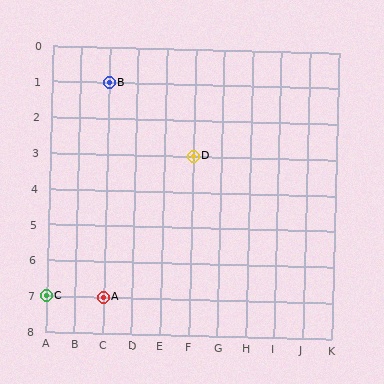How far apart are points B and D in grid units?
Points B and D are 3 columns and 2 rows apart (about 3.6 grid units diagonally).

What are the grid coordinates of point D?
Point D is at grid coordinates (F, 3).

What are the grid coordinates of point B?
Point B is at grid coordinates (C, 1).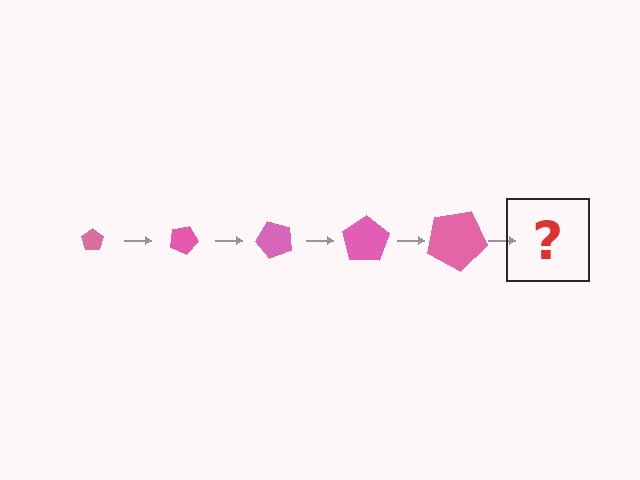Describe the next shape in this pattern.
It should be a pentagon, larger than the previous one and rotated 125 degrees from the start.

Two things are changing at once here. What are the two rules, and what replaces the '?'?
The two rules are that the pentagon grows larger each step and it rotates 25 degrees each step. The '?' should be a pentagon, larger than the previous one and rotated 125 degrees from the start.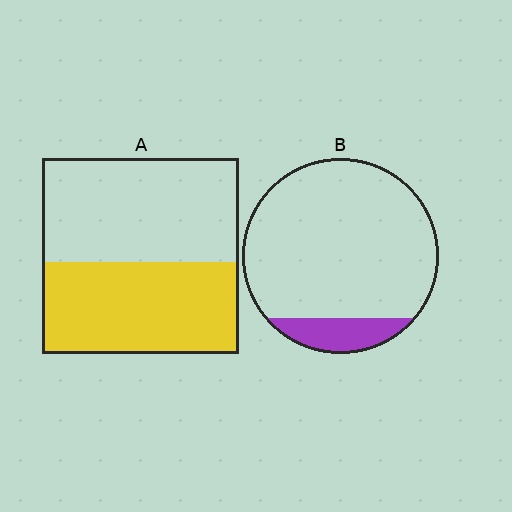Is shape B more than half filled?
No.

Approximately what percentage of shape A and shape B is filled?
A is approximately 45% and B is approximately 15%.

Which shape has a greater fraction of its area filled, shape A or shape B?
Shape A.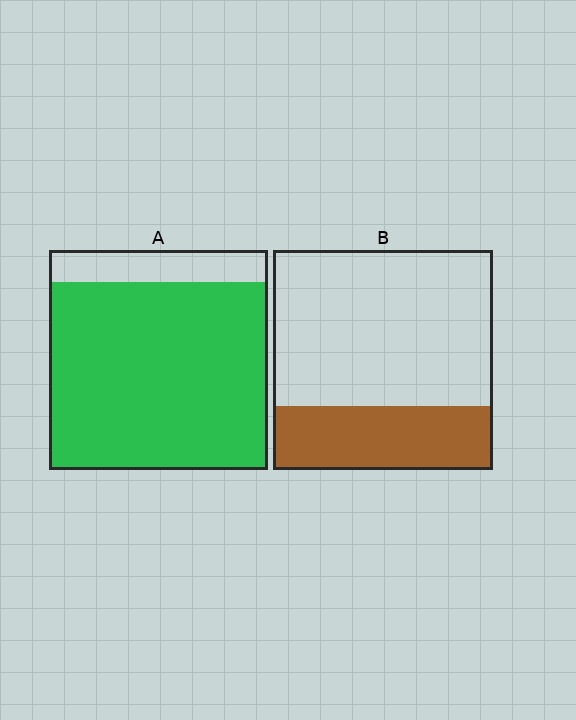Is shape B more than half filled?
No.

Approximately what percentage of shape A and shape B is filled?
A is approximately 85% and B is approximately 30%.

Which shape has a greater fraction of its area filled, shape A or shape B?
Shape A.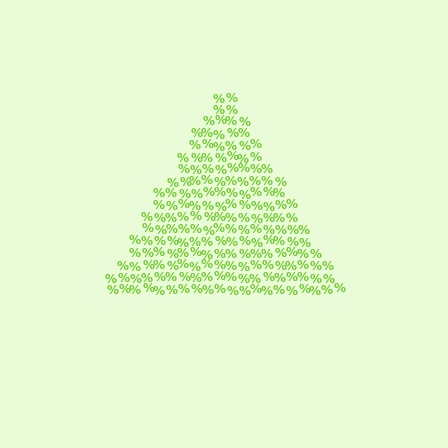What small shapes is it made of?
It is made of small percent signs.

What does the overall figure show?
The overall figure shows a triangle.